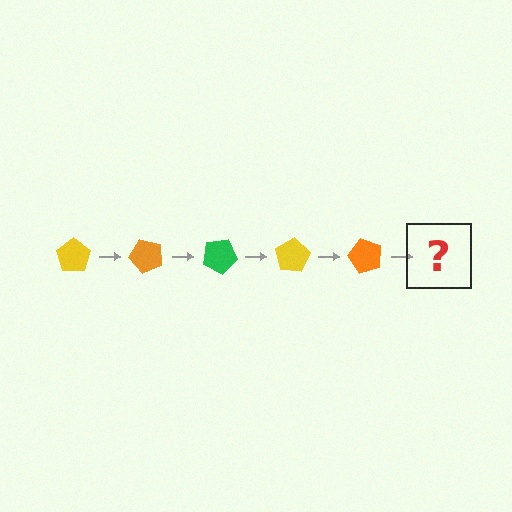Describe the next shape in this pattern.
It should be a green pentagon, rotated 250 degrees from the start.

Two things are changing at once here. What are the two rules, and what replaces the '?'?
The two rules are that it rotates 50 degrees each step and the color cycles through yellow, orange, and green. The '?' should be a green pentagon, rotated 250 degrees from the start.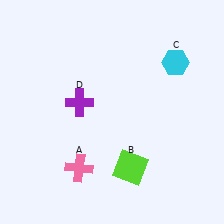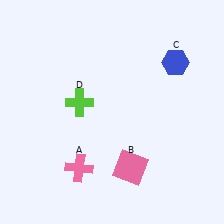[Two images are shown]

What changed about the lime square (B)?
In Image 1, B is lime. In Image 2, it changed to pink.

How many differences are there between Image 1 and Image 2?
There are 3 differences between the two images.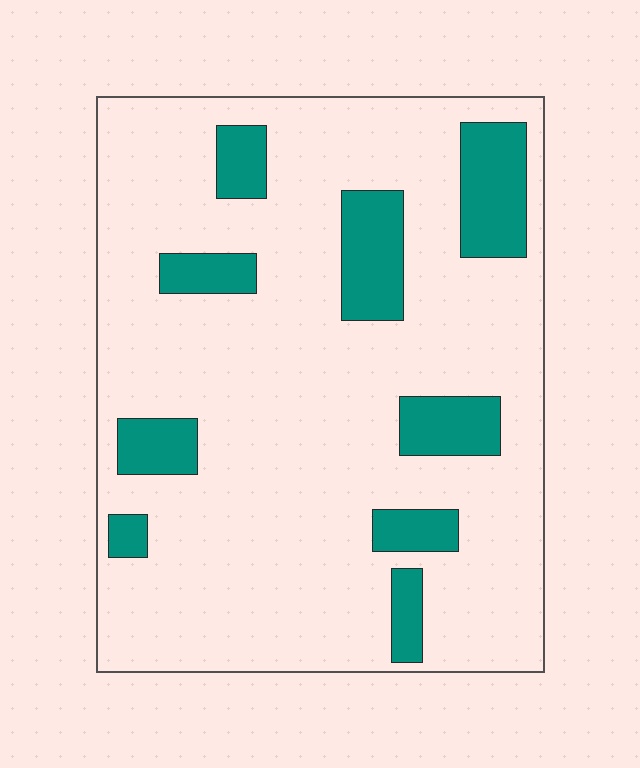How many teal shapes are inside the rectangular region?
9.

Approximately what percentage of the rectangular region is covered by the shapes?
Approximately 15%.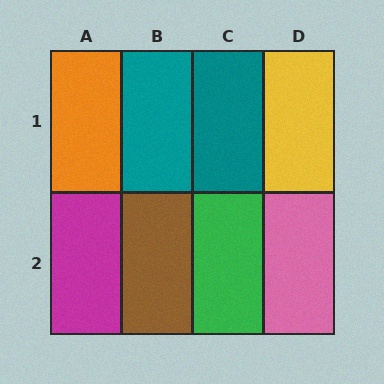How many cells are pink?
1 cell is pink.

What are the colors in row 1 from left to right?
Orange, teal, teal, yellow.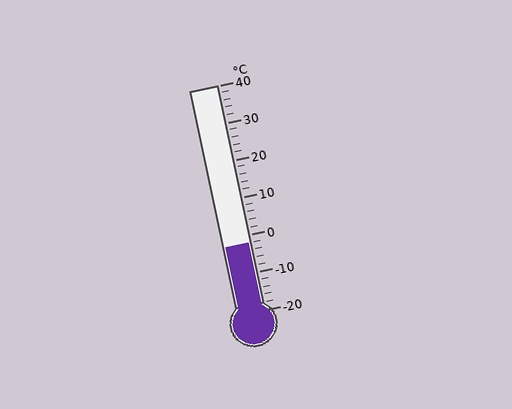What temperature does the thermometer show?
The thermometer shows approximately -2°C.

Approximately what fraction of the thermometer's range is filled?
The thermometer is filled to approximately 30% of its range.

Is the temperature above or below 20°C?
The temperature is below 20°C.